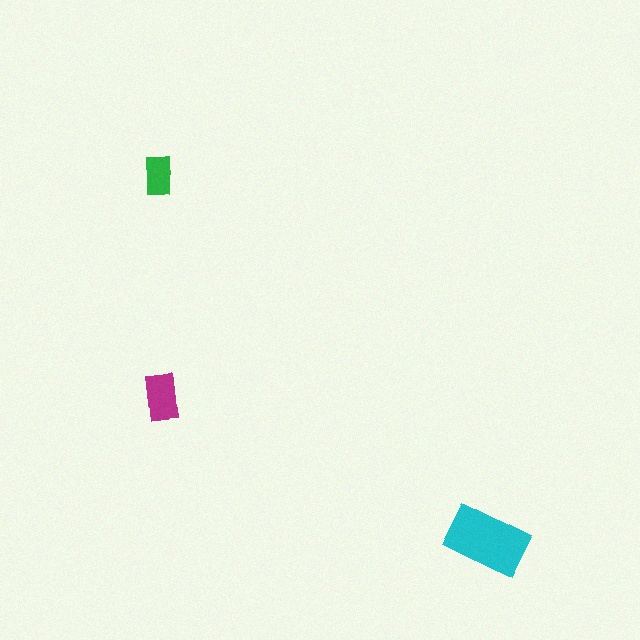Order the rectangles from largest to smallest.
the cyan one, the magenta one, the green one.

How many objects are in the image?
There are 3 objects in the image.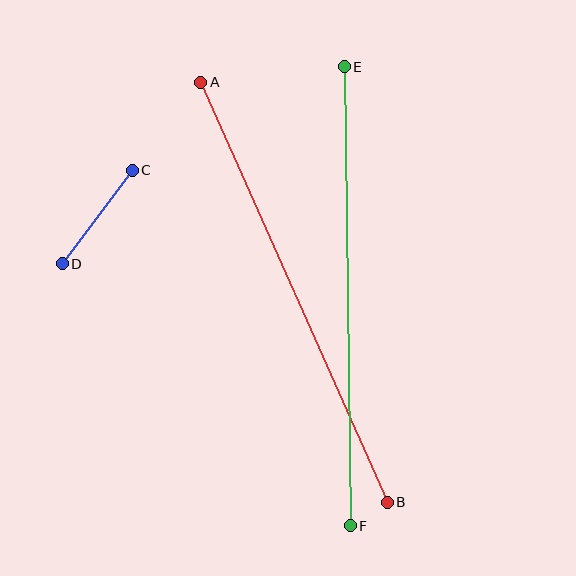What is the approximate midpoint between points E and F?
The midpoint is at approximately (347, 296) pixels.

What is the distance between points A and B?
The distance is approximately 459 pixels.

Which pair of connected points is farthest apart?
Points A and B are farthest apart.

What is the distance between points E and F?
The distance is approximately 459 pixels.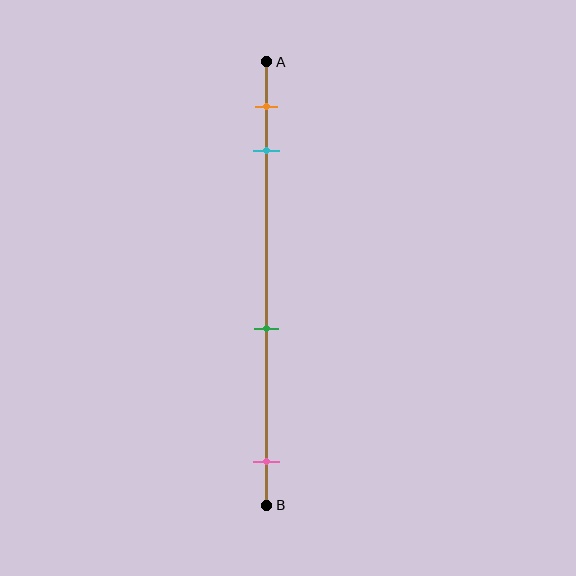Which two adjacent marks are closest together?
The orange and cyan marks are the closest adjacent pair.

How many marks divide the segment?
There are 4 marks dividing the segment.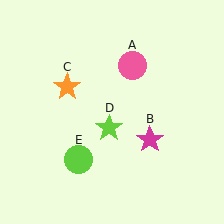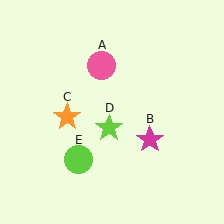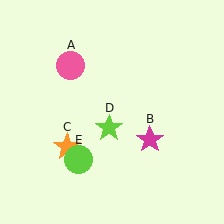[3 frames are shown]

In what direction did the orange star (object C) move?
The orange star (object C) moved down.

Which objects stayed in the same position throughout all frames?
Magenta star (object B) and lime star (object D) and lime circle (object E) remained stationary.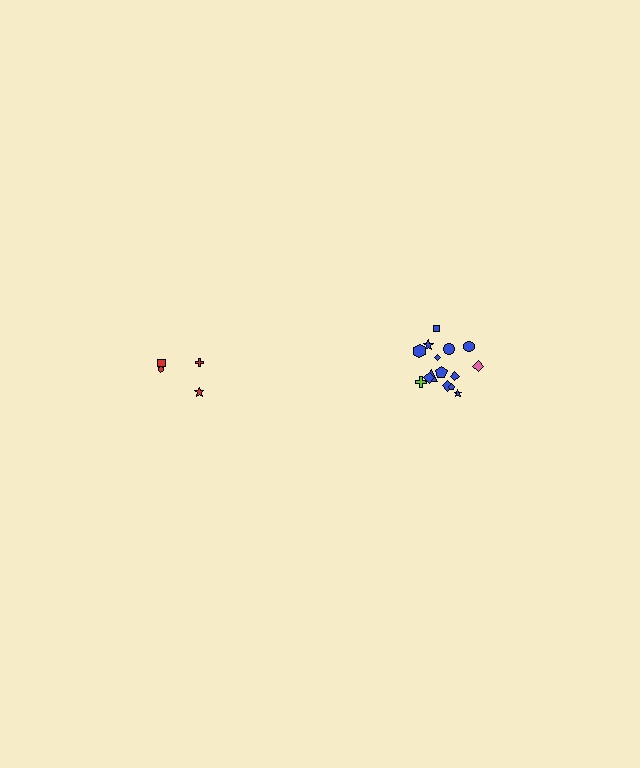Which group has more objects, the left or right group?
The right group.